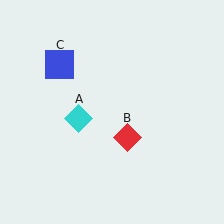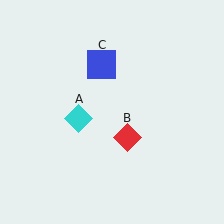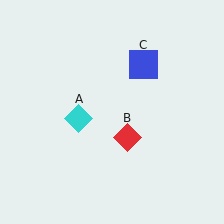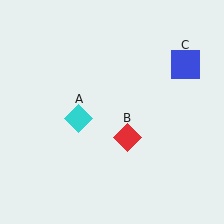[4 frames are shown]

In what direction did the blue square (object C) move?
The blue square (object C) moved right.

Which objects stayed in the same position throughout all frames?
Cyan diamond (object A) and red diamond (object B) remained stationary.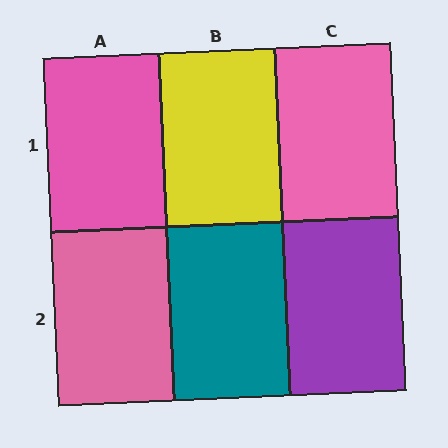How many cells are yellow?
1 cell is yellow.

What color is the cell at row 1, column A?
Pink.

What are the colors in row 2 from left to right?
Pink, teal, purple.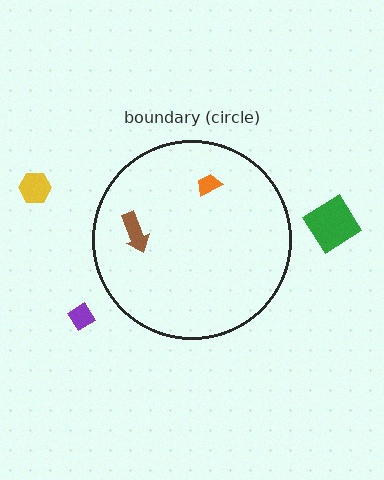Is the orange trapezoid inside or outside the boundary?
Inside.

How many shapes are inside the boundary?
2 inside, 3 outside.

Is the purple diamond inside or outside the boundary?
Outside.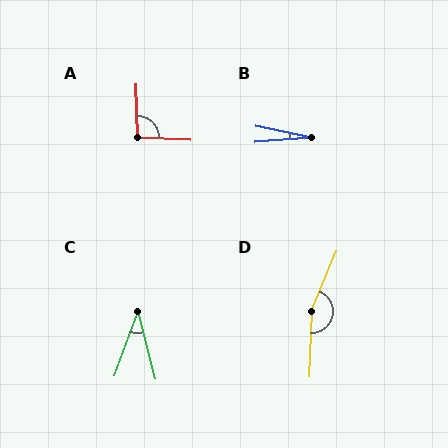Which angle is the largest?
D, at approximately 159 degrees.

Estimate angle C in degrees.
Approximately 34 degrees.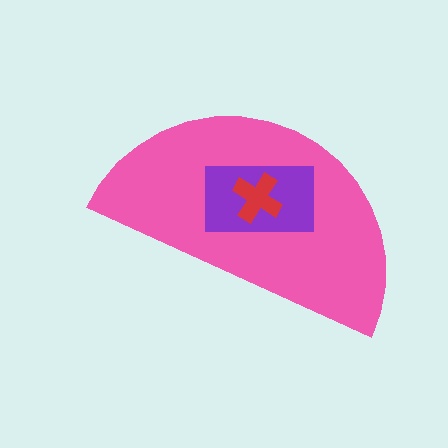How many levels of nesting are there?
3.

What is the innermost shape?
The red cross.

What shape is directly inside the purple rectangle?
The red cross.